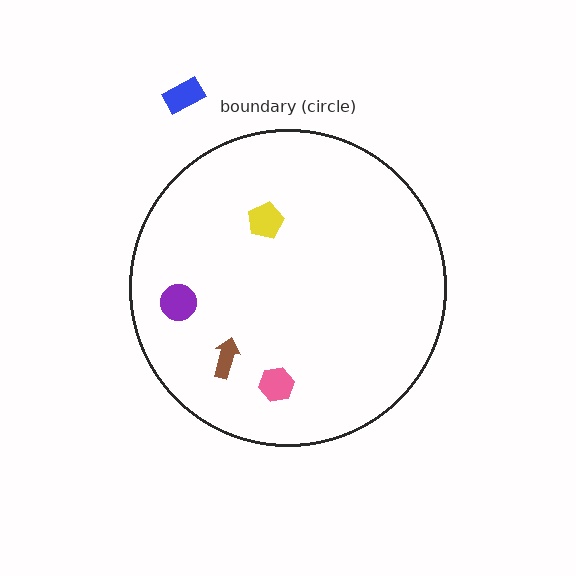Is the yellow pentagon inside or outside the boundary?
Inside.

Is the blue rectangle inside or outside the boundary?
Outside.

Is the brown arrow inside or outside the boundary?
Inside.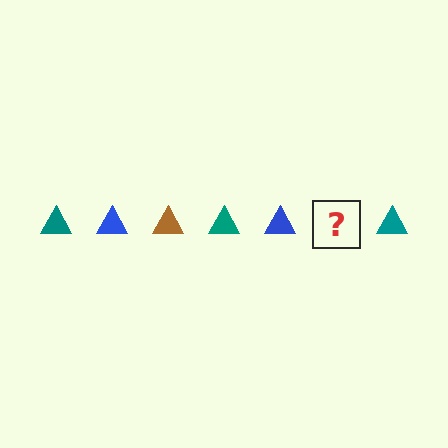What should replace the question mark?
The question mark should be replaced with a brown triangle.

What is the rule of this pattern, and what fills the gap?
The rule is that the pattern cycles through teal, blue, brown triangles. The gap should be filled with a brown triangle.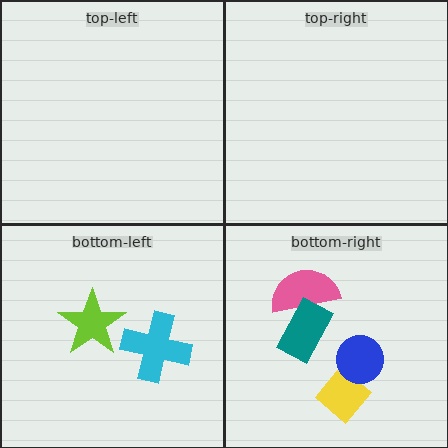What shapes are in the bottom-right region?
The pink semicircle, the yellow diamond, the teal rectangle, the blue circle.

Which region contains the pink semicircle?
The bottom-right region.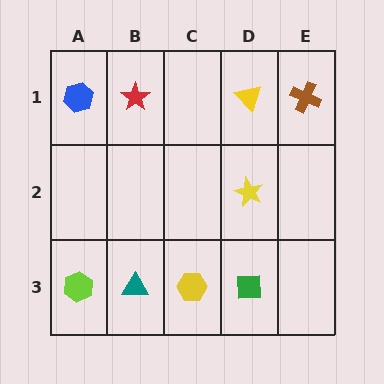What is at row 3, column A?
A lime hexagon.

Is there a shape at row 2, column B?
No, that cell is empty.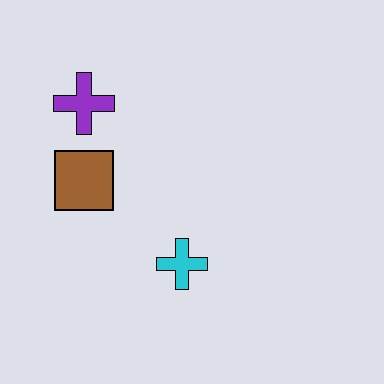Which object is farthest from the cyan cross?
The purple cross is farthest from the cyan cross.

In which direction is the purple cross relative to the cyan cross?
The purple cross is above the cyan cross.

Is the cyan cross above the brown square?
No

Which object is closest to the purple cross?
The brown square is closest to the purple cross.